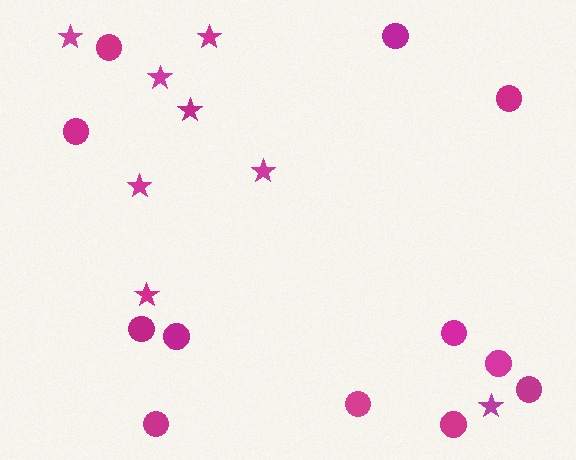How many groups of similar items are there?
There are 2 groups: one group of stars (8) and one group of circles (12).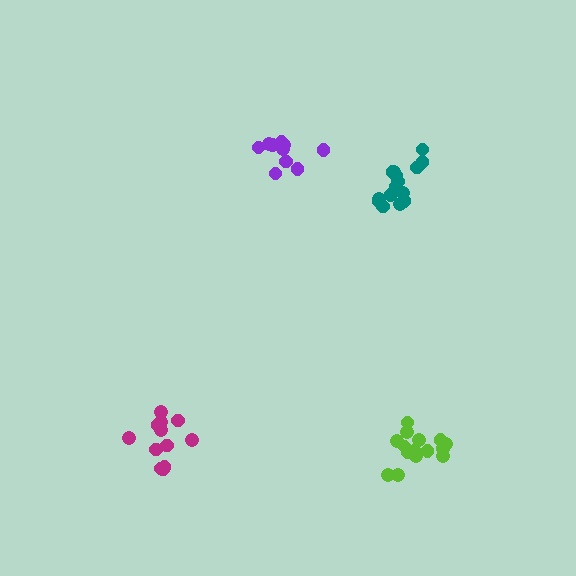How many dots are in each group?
Group 1: 15 dots, Group 2: 11 dots, Group 3: 12 dots, Group 4: 15 dots (53 total).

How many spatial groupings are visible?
There are 4 spatial groupings.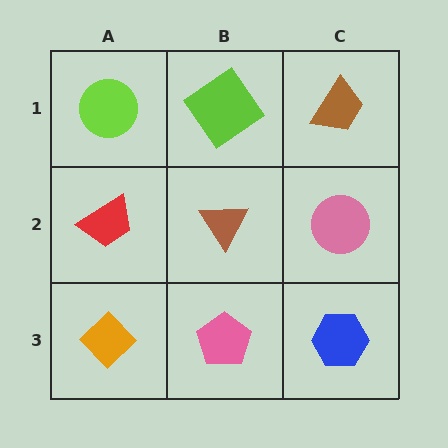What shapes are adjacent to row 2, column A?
A lime circle (row 1, column A), an orange diamond (row 3, column A), a brown triangle (row 2, column B).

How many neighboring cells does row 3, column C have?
2.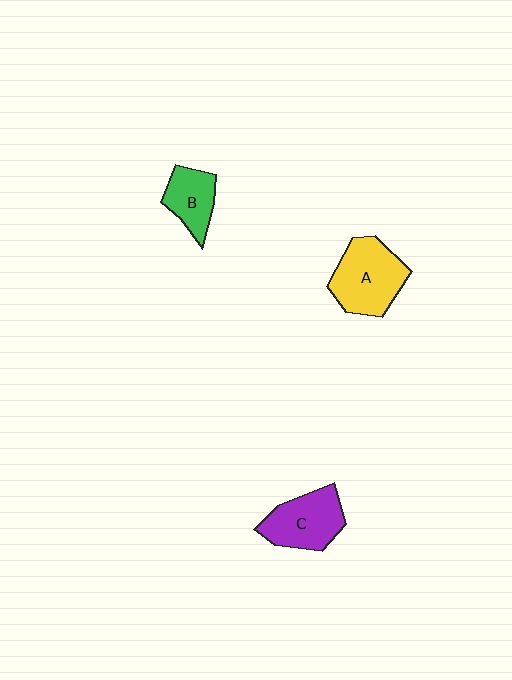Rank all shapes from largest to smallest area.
From largest to smallest: A (yellow), C (purple), B (green).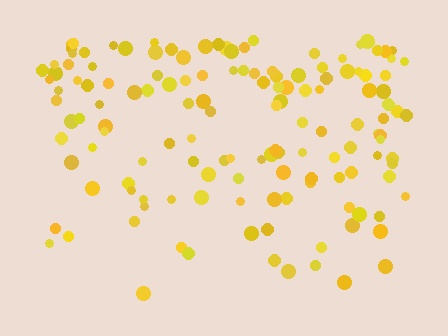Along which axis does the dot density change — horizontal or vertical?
Vertical.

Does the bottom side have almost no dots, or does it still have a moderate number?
Still a moderate number, just noticeably fewer than the top.